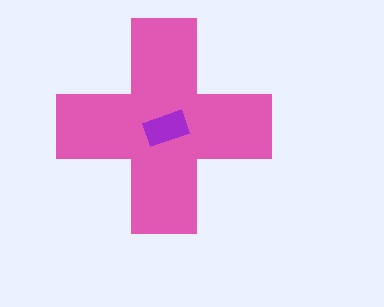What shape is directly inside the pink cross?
The purple rectangle.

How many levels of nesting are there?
2.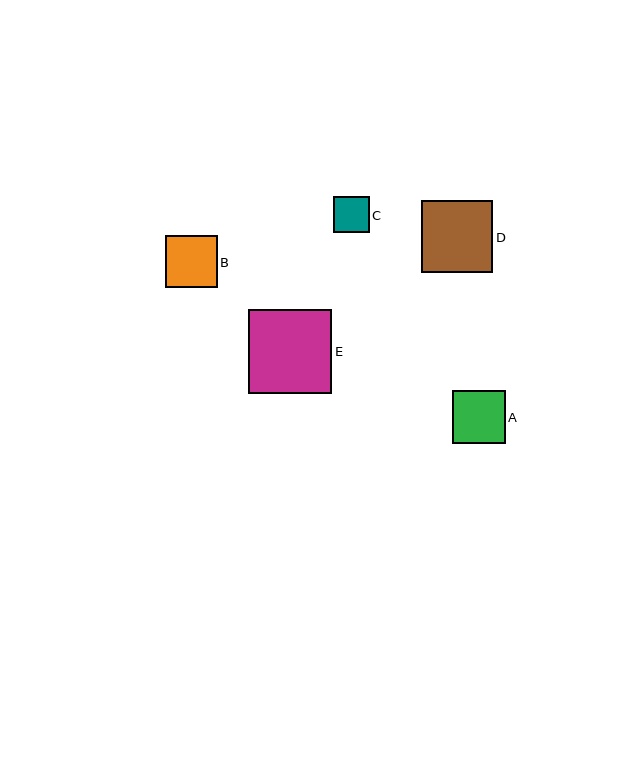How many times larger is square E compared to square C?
Square E is approximately 2.3 times the size of square C.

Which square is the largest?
Square E is the largest with a size of approximately 84 pixels.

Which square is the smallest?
Square C is the smallest with a size of approximately 36 pixels.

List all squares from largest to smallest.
From largest to smallest: E, D, A, B, C.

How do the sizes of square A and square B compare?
Square A and square B are approximately the same size.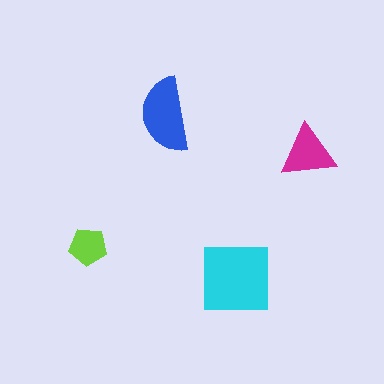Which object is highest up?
The blue semicircle is topmost.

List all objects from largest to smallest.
The cyan square, the blue semicircle, the magenta triangle, the lime pentagon.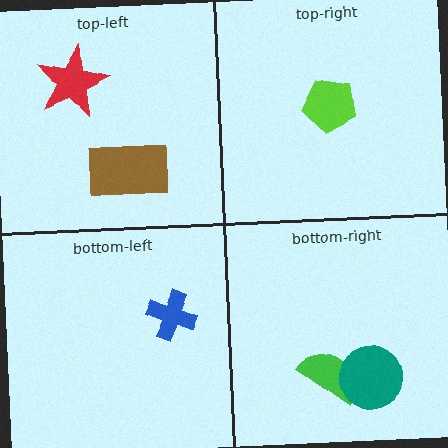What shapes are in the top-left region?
The brown rectangle, the red star.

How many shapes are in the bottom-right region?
2.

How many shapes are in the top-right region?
1.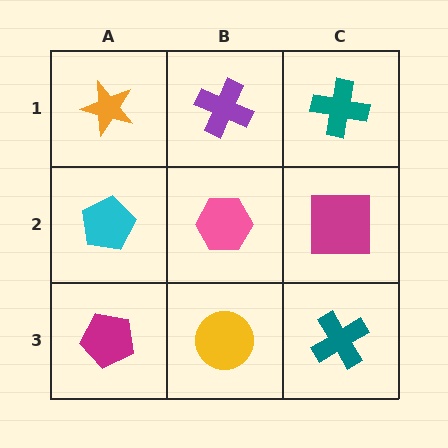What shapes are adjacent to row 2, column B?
A purple cross (row 1, column B), a yellow circle (row 3, column B), a cyan pentagon (row 2, column A), a magenta square (row 2, column C).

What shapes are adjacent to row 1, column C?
A magenta square (row 2, column C), a purple cross (row 1, column B).